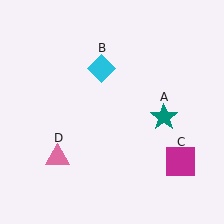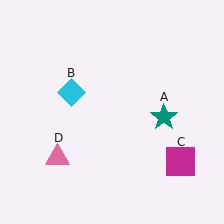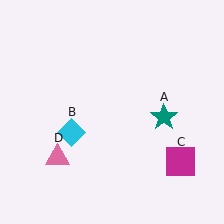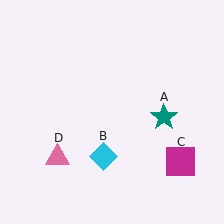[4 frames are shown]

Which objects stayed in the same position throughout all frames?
Teal star (object A) and magenta square (object C) and pink triangle (object D) remained stationary.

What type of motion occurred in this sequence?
The cyan diamond (object B) rotated counterclockwise around the center of the scene.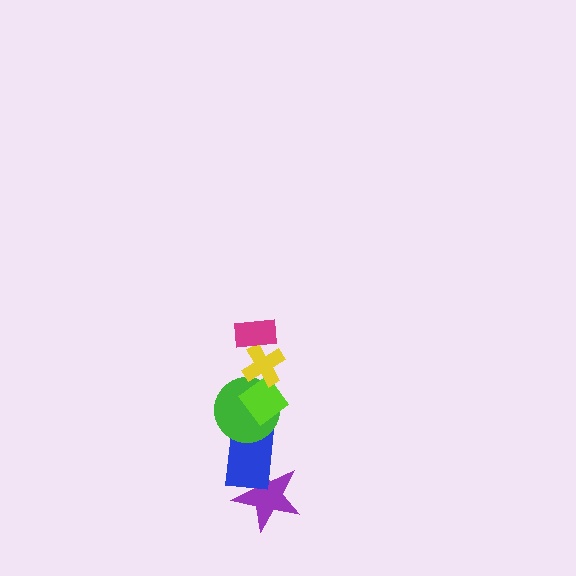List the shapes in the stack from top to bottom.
From top to bottom: the magenta rectangle, the yellow cross, the lime diamond, the green circle, the blue rectangle, the purple star.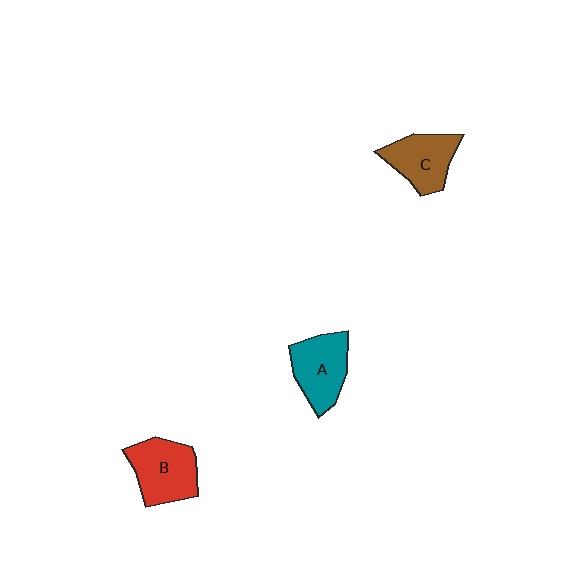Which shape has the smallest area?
Shape C (brown).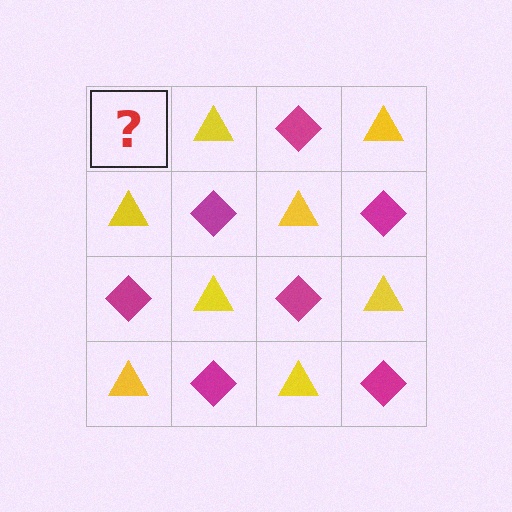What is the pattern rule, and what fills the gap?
The rule is that it alternates magenta diamond and yellow triangle in a checkerboard pattern. The gap should be filled with a magenta diamond.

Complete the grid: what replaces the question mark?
The question mark should be replaced with a magenta diamond.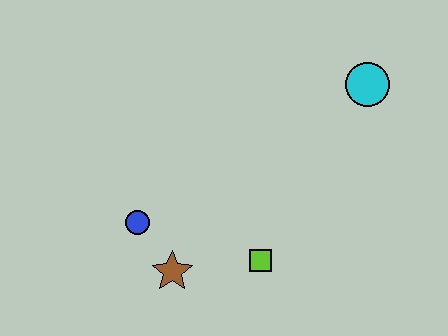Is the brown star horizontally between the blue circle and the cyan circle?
Yes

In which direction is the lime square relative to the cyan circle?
The lime square is below the cyan circle.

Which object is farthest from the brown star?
The cyan circle is farthest from the brown star.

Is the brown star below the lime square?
Yes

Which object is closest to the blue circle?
The brown star is closest to the blue circle.